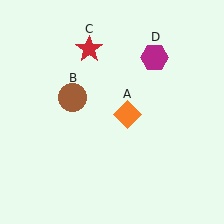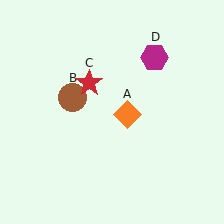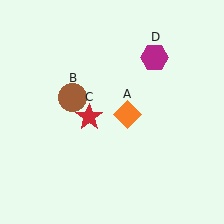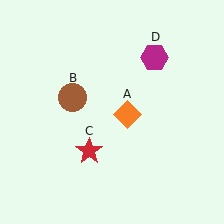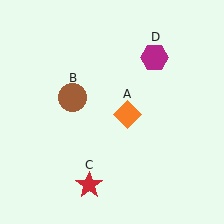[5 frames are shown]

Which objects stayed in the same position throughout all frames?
Orange diamond (object A) and brown circle (object B) and magenta hexagon (object D) remained stationary.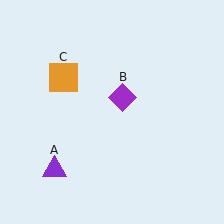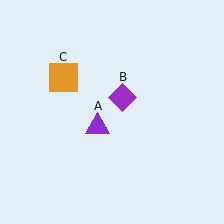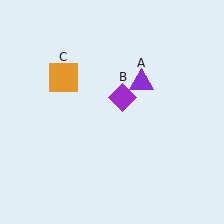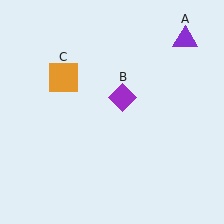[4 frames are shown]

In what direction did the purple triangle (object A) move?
The purple triangle (object A) moved up and to the right.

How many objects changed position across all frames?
1 object changed position: purple triangle (object A).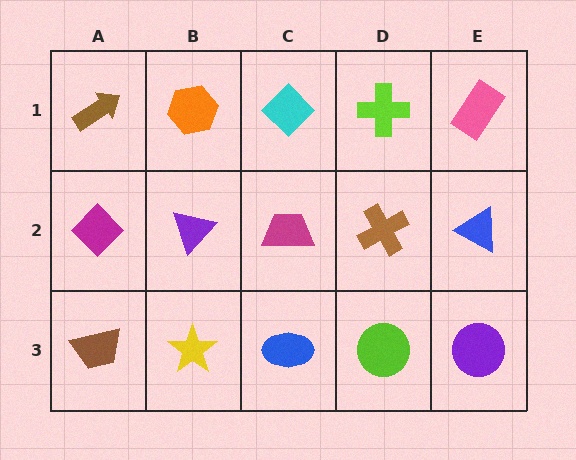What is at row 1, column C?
A cyan diamond.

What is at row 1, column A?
A brown arrow.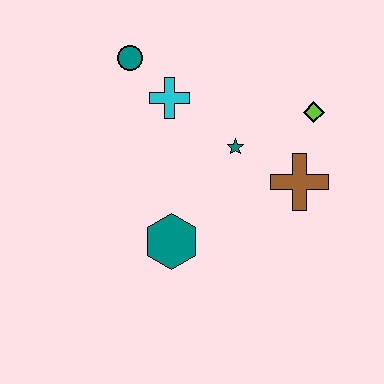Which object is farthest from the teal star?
The teal circle is farthest from the teal star.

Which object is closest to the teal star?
The brown cross is closest to the teal star.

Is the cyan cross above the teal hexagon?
Yes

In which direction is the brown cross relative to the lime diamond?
The brown cross is below the lime diamond.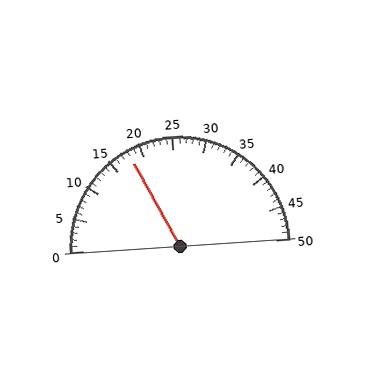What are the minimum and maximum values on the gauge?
The gauge ranges from 0 to 50.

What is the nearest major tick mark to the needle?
The nearest major tick mark is 20.